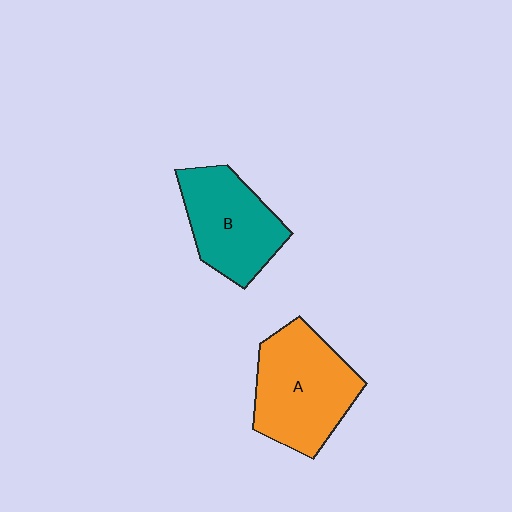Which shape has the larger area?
Shape A (orange).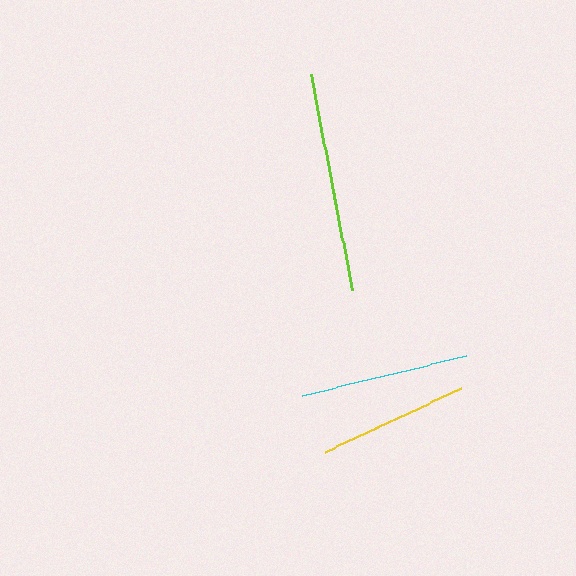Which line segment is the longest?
The lime line is the longest at approximately 220 pixels.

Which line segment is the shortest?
The yellow line is the shortest at approximately 151 pixels.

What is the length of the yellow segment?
The yellow segment is approximately 151 pixels long.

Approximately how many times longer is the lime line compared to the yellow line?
The lime line is approximately 1.5 times the length of the yellow line.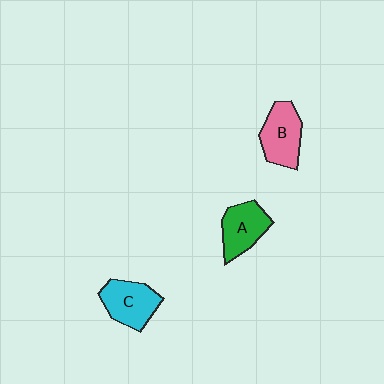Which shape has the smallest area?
Shape A (green).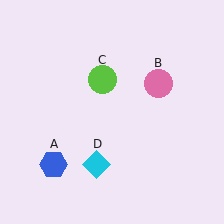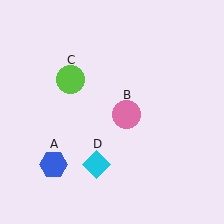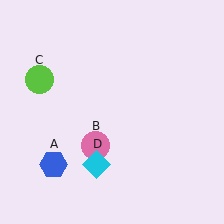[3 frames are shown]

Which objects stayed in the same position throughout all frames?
Blue hexagon (object A) and cyan diamond (object D) remained stationary.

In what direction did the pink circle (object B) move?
The pink circle (object B) moved down and to the left.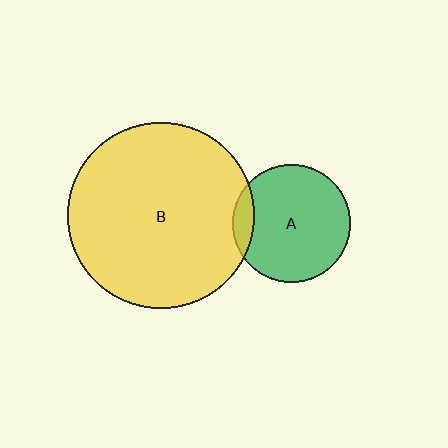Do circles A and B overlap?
Yes.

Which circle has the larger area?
Circle B (yellow).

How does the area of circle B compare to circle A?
Approximately 2.5 times.